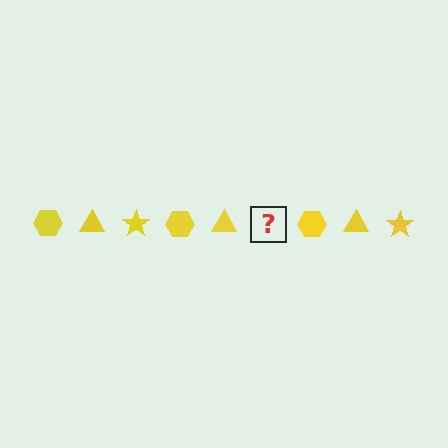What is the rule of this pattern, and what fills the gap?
The rule is that the pattern cycles through hexagon, triangle, star shapes in yellow. The gap should be filled with a yellow star.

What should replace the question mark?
The question mark should be replaced with a yellow star.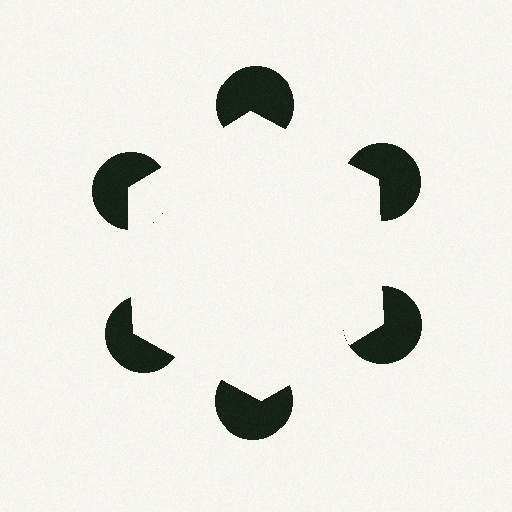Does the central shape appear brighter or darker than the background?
It typically appears slightly brighter than the background, even though no actual brightness change is drawn.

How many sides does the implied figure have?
6 sides.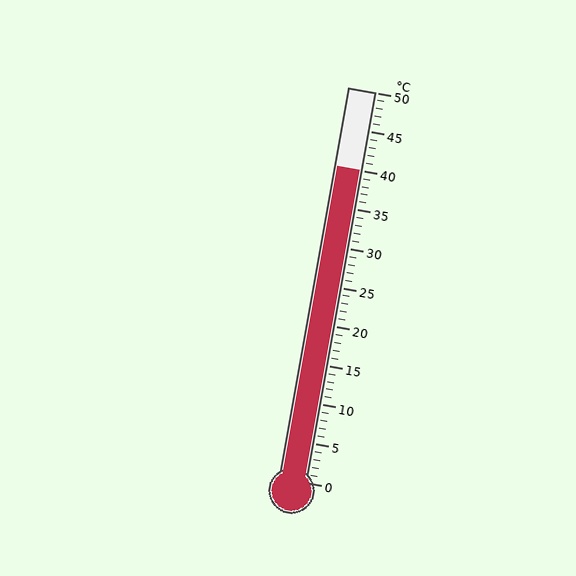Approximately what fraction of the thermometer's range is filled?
The thermometer is filled to approximately 80% of its range.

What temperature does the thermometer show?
The thermometer shows approximately 40°C.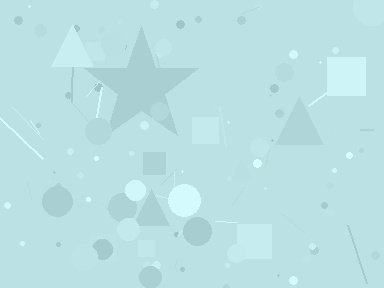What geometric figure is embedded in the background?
A star is embedded in the background.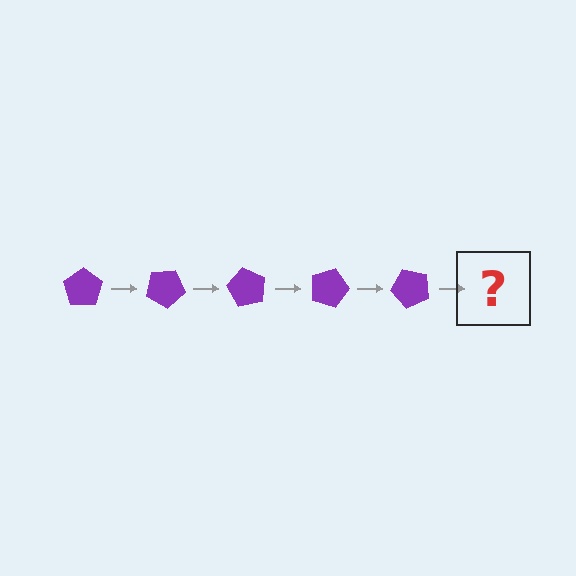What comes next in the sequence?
The next element should be a purple pentagon rotated 150 degrees.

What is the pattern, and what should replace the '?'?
The pattern is that the pentagon rotates 30 degrees each step. The '?' should be a purple pentagon rotated 150 degrees.